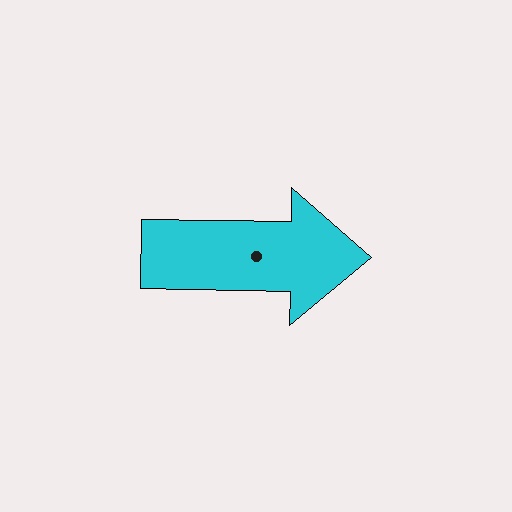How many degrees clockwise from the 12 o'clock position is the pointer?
Approximately 91 degrees.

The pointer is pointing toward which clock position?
Roughly 3 o'clock.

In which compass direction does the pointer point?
East.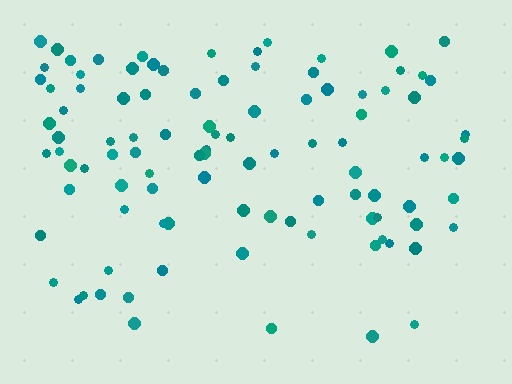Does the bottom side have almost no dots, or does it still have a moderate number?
Still a moderate number, just noticeably fewer than the top.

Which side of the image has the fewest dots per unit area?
The bottom.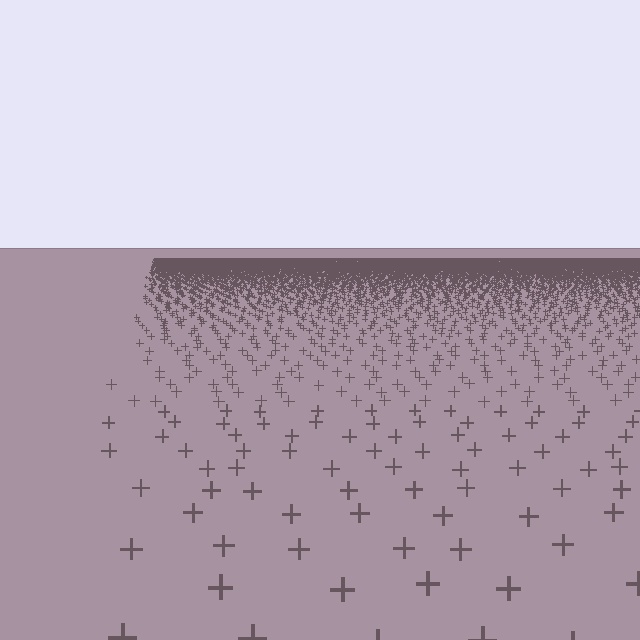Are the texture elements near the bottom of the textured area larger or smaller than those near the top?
Larger. Near the bottom, elements are closer to the viewer and appear at a bigger on-screen size.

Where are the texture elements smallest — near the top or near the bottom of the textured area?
Near the top.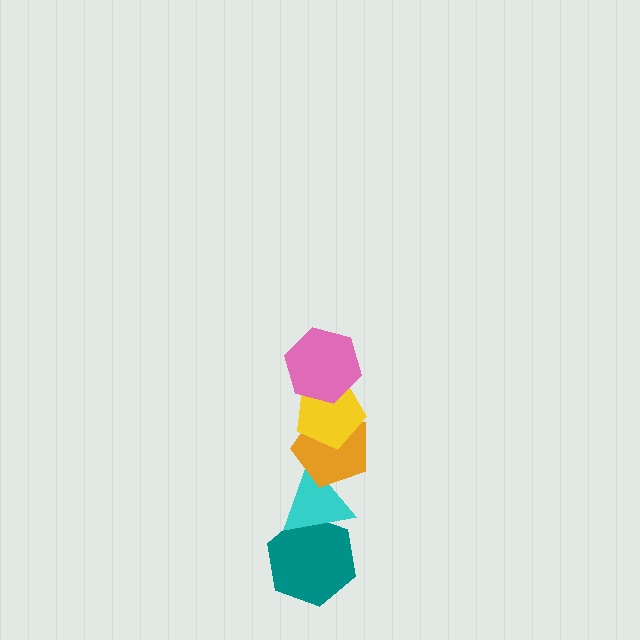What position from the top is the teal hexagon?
The teal hexagon is 5th from the top.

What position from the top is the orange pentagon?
The orange pentagon is 3rd from the top.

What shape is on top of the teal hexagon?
The cyan triangle is on top of the teal hexagon.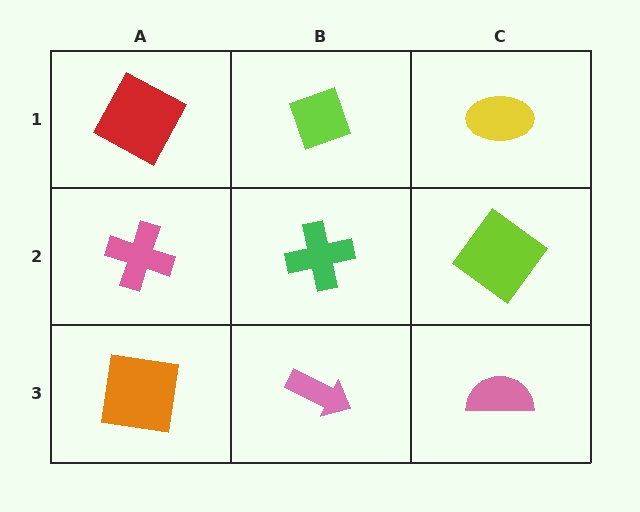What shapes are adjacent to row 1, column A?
A pink cross (row 2, column A), a lime diamond (row 1, column B).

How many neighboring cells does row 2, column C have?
3.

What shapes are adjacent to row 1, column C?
A lime diamond (row 2, column C), a lime diamond (row 1, column B).